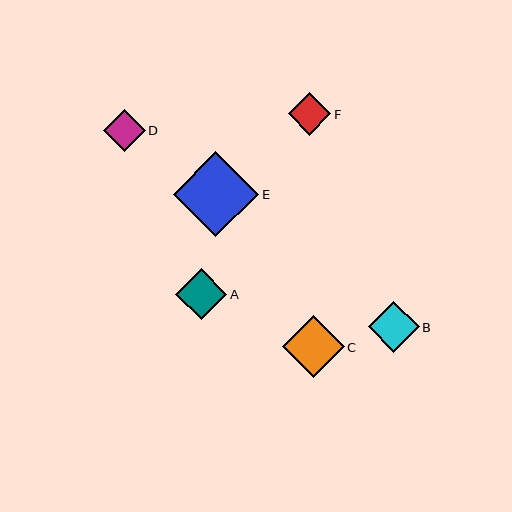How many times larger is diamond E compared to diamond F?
Diamond E is approximately 2.0 times the size of diamond F.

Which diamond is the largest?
Diamond E is the largest with a size of approximately 85 pixels.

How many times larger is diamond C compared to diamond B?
Diamond C is approximately 1.2 times the size of diamond B.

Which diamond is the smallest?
Diamond D is the smallest with a size of approximately 42 pixels.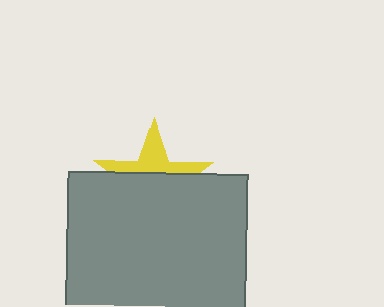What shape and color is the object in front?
The object in front is a gray square.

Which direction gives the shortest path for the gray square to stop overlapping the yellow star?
Moving down gives the shortest separation.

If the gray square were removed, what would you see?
You would see the complete yellow star.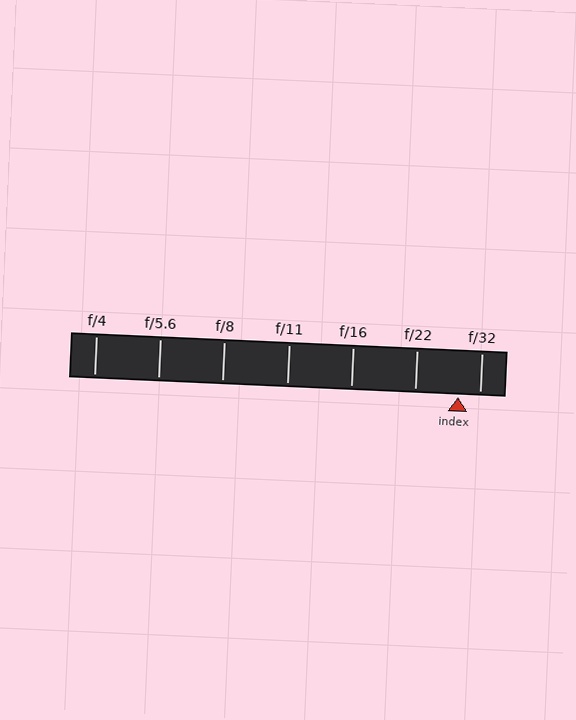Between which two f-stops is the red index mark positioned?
The index mark is between f/22 and f/32.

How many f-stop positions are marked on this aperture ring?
There are 7 f-stop positions marked.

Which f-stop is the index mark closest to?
The index mark is closest to f/32.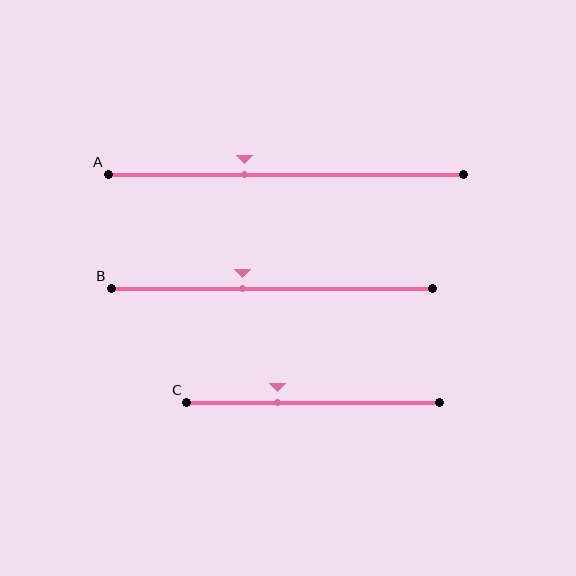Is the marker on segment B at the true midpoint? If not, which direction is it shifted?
No, the marker on segment B is shifted to the left by about 9% of the segment length.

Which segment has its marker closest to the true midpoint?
Segment B has its marker closest to the true midpoint.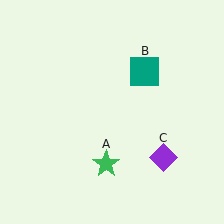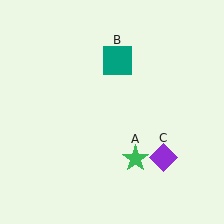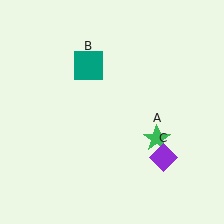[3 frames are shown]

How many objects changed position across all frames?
2 objects changed position: green star (object A), teal square (object B).